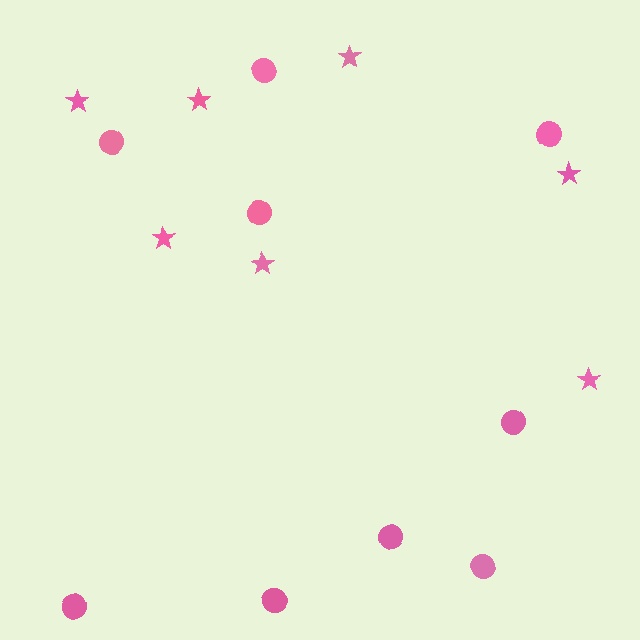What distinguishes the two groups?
There are 2 groups: one group of stars (7) and one group of circles (9).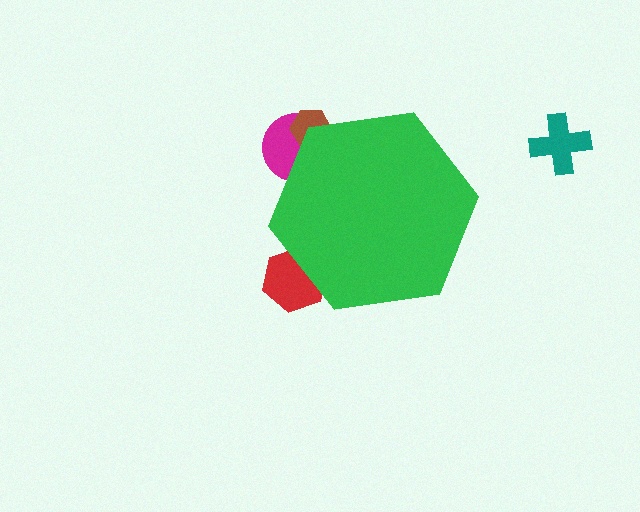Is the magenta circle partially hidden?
Yes, the magenta circle is partially hidden behind the green hexagon.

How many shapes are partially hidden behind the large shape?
3 shapes are partially hidden.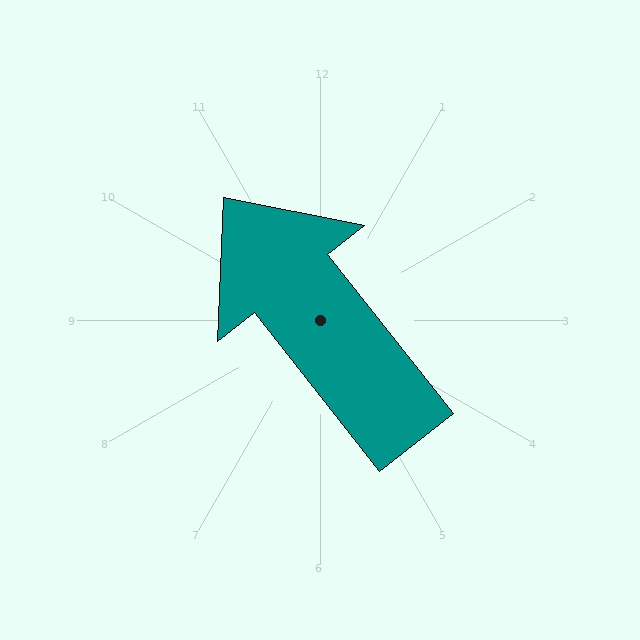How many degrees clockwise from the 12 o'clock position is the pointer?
Approximately 322 degrees.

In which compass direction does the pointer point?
Northwest.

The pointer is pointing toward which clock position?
Roughly 11 o'clock.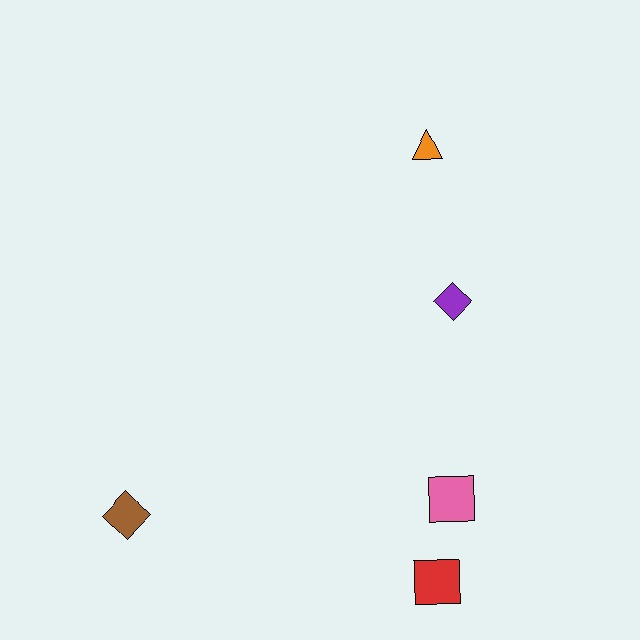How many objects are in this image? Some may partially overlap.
There are 5 objects.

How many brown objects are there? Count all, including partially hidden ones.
There is 1 brown object.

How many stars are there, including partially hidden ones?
There are no stars.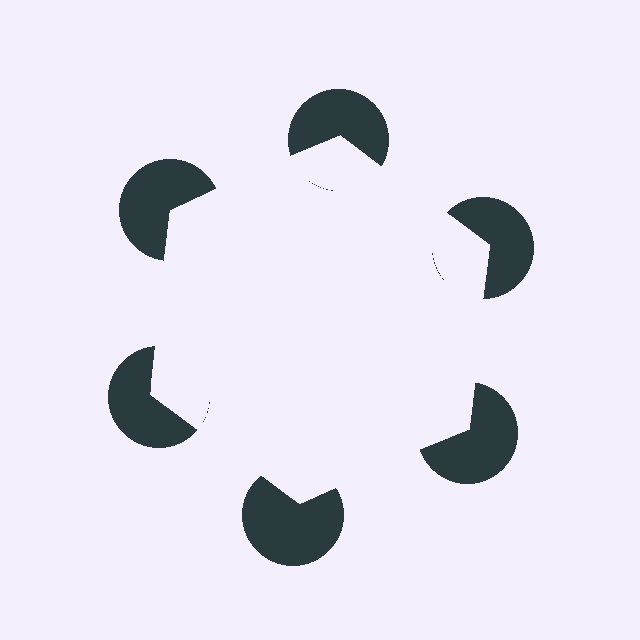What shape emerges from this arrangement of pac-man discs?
An illusory hexagon — its edges are inferred from the aligned wedge cuts in the pac-man discs, not physically drawn.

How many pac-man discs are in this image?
There are 6 — one at each vertex of the illusory hexagon.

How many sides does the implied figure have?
6 sides.